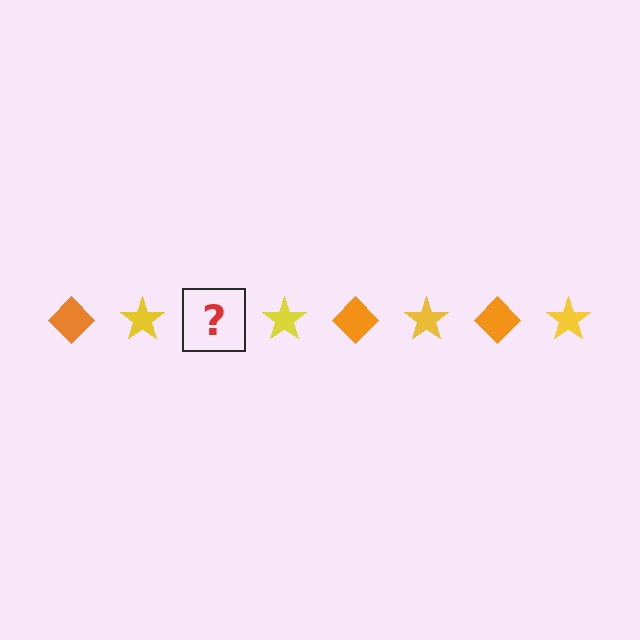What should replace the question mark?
The question mark should be replaced with an orange diamond.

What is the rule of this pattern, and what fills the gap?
The rule is that the pattern alternates between orange diamond and yellow star. The gap should be filled with an orange diamond.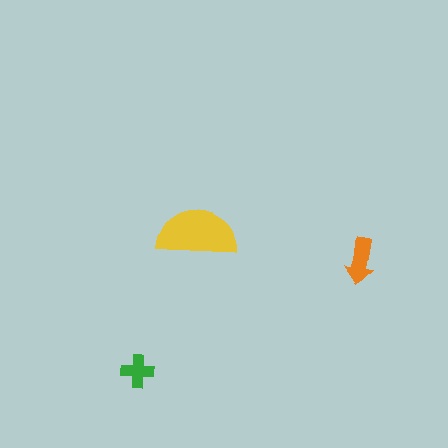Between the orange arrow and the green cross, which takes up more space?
The orange arrow.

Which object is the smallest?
The green cross.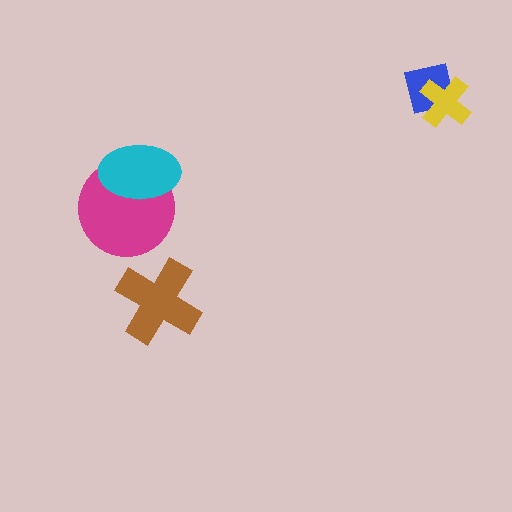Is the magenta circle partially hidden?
Yes, it is partially covered by another shape.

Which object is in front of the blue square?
The yellow cross is in front of the blue square.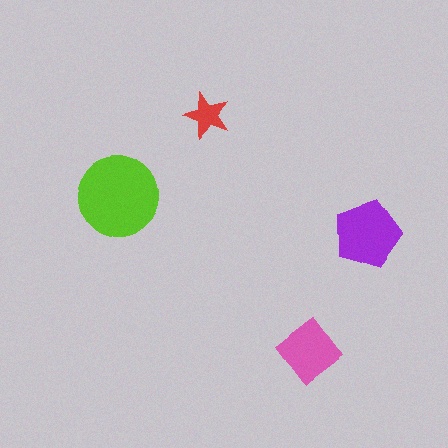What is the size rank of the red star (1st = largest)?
4th.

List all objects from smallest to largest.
The red star, the pink diamond, the purple pentagon, the lime circle.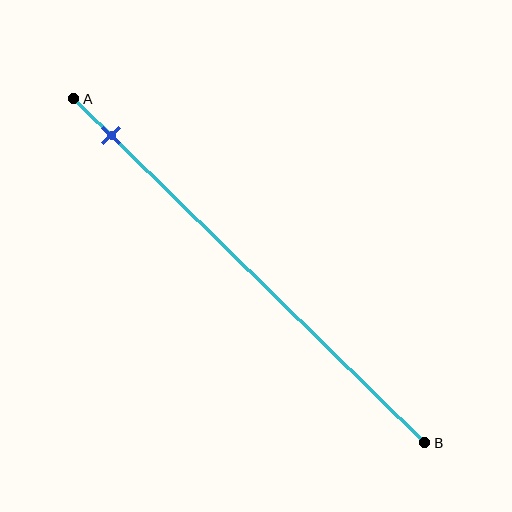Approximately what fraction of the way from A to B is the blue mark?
The blue mark is approximately 10% of the way from A to B.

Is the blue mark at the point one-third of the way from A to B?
No, the mark is at about 10% from A, not at the 33% one-third point.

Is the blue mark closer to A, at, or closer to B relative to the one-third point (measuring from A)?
The blue mark is closer to point A than the one-third point of segment AB.